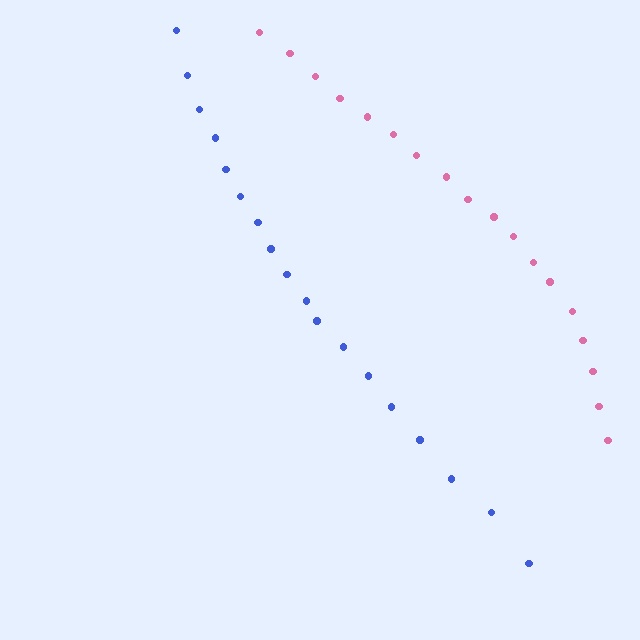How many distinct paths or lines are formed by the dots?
There are 2 distinct paths.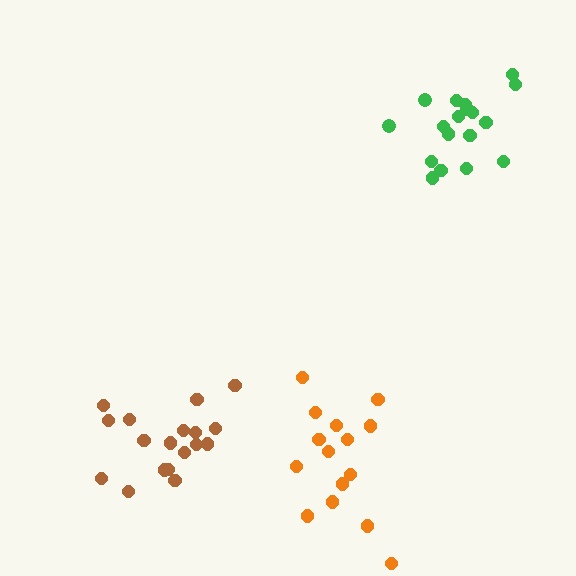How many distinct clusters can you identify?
There are 3 distinct clusters.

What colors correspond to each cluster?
The clusters are colored: brown, green, orange.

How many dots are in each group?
Group 1: 18 dots, Group 2: 18 dots, Group 3: 15 dots (51 total).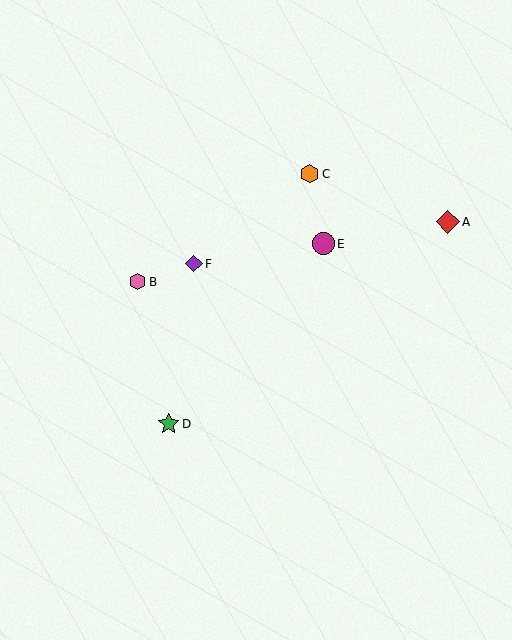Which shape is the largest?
The red diamond (labeled A) is the largest.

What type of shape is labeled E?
Shape E is a magenta circle.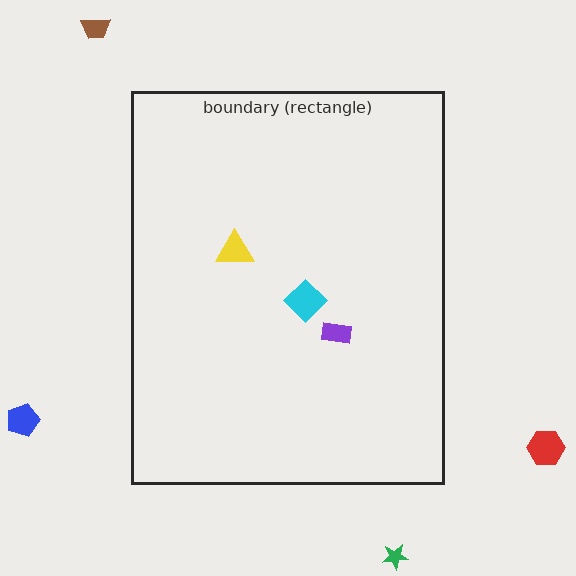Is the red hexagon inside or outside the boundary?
Outside.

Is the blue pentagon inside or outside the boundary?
Outside.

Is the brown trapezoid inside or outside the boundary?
Outside.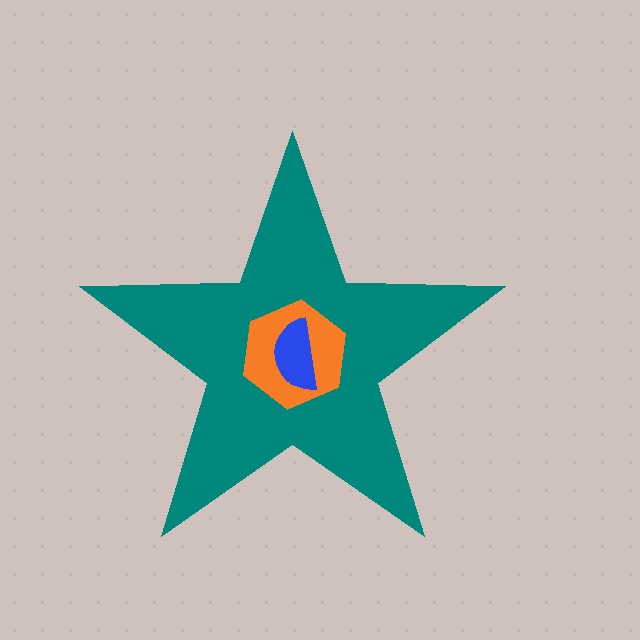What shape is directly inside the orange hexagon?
The blue semicircle.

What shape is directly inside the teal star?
The orange hexagon.